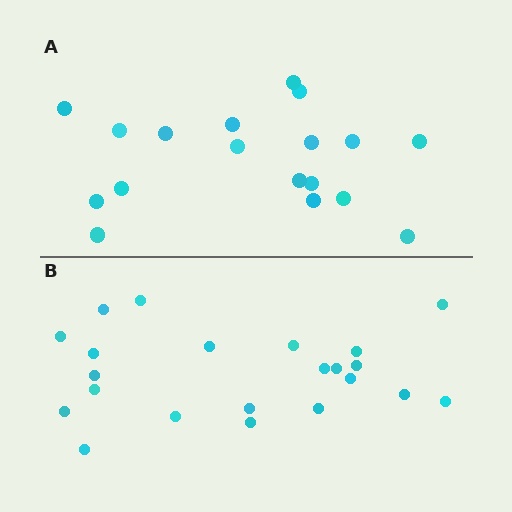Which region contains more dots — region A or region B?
Region B (the bottom region) has more dots.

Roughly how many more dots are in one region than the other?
Region B has about 4 more dots than region A.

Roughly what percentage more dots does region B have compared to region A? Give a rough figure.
About 20% more.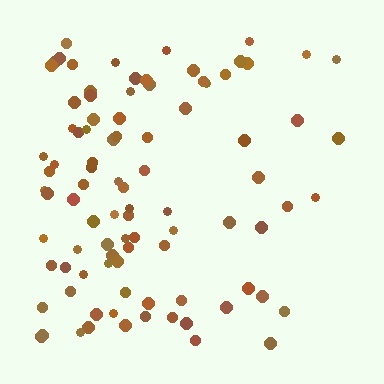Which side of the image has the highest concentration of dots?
The left.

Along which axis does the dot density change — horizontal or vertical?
Horizontal.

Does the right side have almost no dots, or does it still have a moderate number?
Still a moderate number, just noticeably fewer than the left.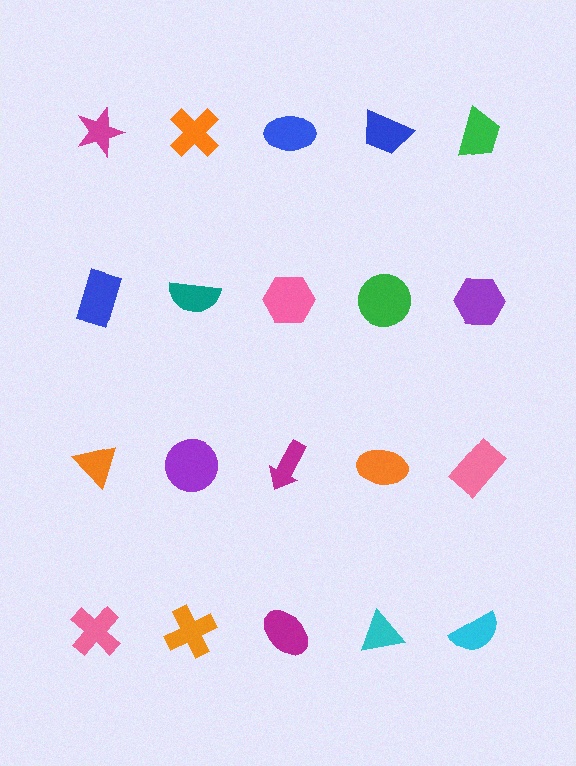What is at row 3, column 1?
An orange triangle.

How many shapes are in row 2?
5 shapes.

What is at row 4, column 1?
A pink cross.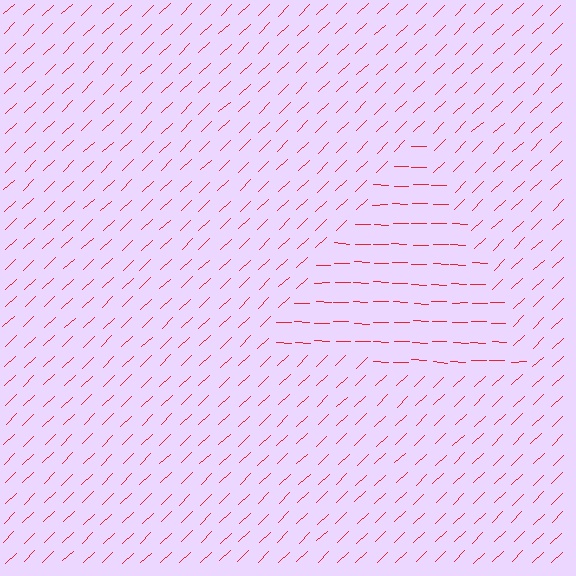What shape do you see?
I see a triangle.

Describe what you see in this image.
The image is filled with small red line segments. A triangle region in the image has lines oriented differently from the surrounding lines, creating a visible texture boundary.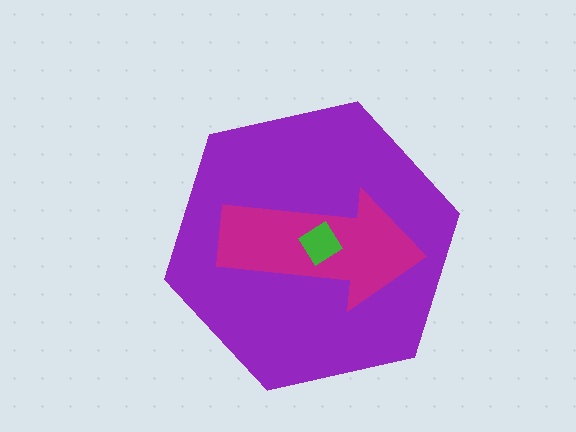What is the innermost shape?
The green diamond.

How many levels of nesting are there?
3.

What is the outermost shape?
The purple hexagon.